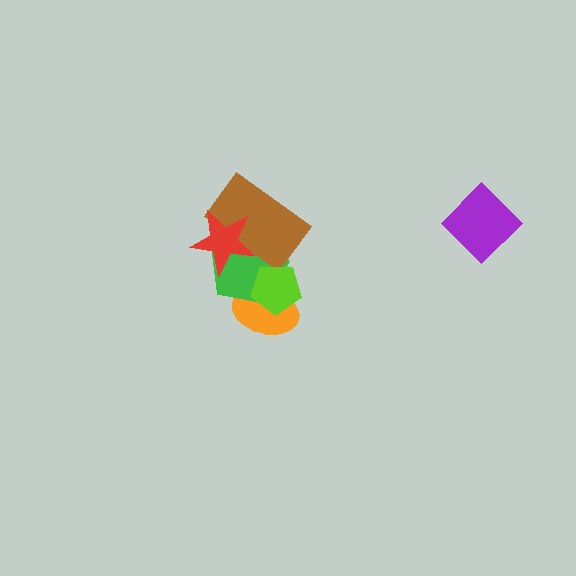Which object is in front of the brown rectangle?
The red star is in front of the brown rectangle.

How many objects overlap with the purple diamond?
0 objects overlap with the purple diamond.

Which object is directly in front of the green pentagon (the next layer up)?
The brown rectangle is directly in front of the green pentagon.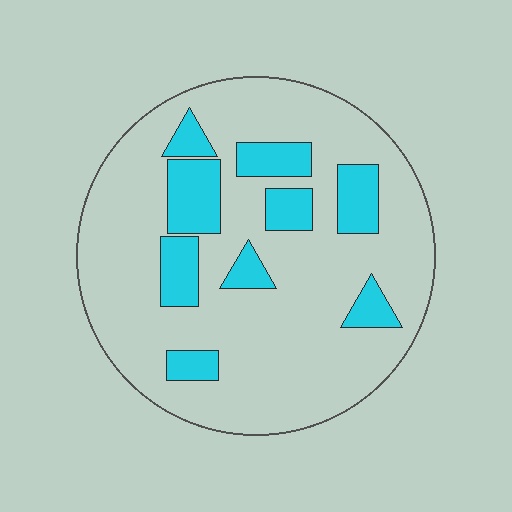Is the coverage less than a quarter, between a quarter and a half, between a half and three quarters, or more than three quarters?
Less than a quarter.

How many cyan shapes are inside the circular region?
9.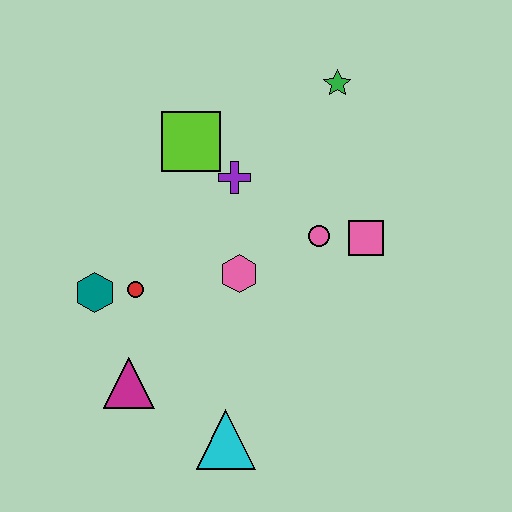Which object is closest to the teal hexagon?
The red circle is closest to the teal hexagon.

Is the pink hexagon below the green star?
Yes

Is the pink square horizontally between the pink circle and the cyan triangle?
No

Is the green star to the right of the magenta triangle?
Yes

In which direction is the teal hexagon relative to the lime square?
The teal hexagon is below the lime square.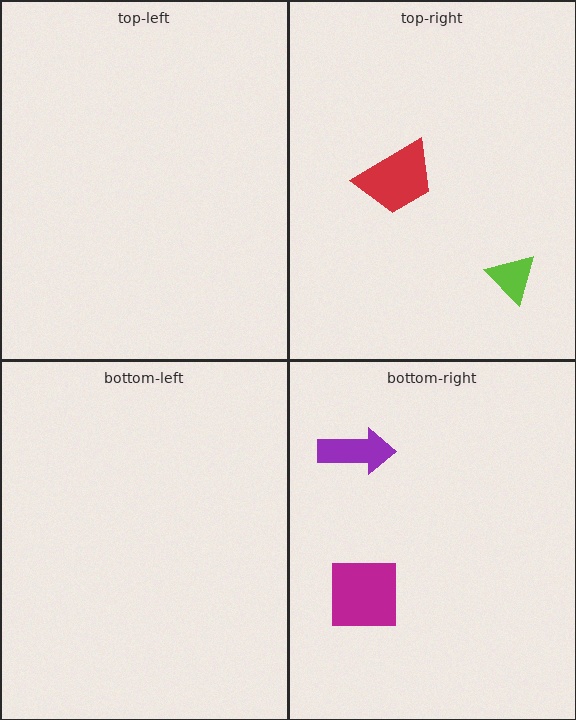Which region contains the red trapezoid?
The top-right region.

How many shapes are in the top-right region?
2.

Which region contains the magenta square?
The bottom-right region.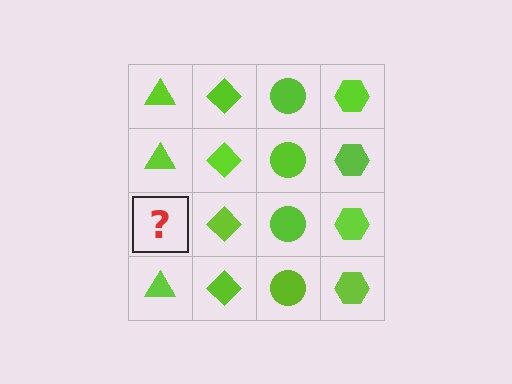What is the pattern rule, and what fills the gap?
The rule is that each column has a consistent shape. The gap should be filled with a lime triangle.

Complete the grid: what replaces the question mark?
The question mark should be replaced with a lime triangle.